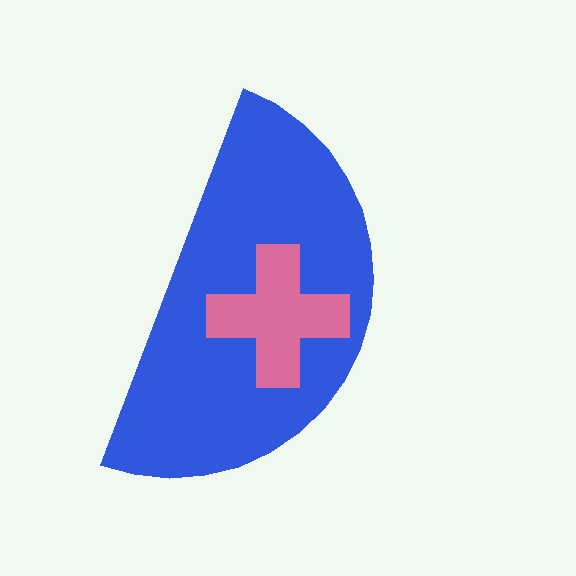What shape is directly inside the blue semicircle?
The pink cross.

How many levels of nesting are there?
2.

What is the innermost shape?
The pink cross.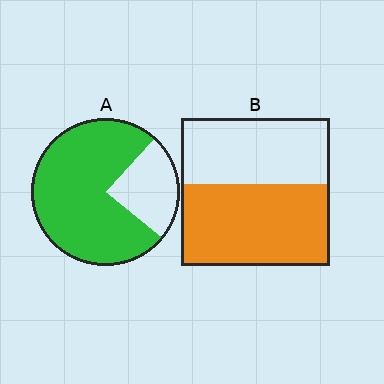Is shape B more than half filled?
Yes.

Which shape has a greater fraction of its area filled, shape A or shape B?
Shape A.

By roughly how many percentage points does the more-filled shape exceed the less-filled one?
By roughly 20 percentage points (A over B).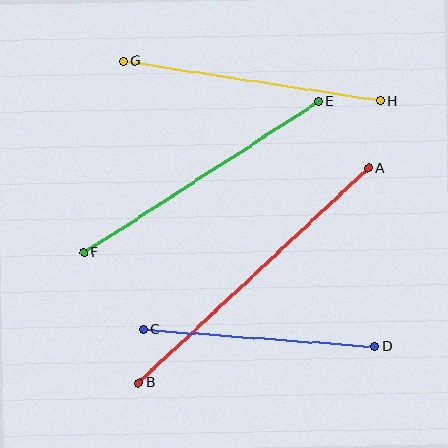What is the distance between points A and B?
The distance is approximately 315 pixels.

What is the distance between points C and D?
The distance is approximately 233 pixels.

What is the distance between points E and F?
The distance is approximately 279 pixels.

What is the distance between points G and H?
The distance is approximately 260 pixels.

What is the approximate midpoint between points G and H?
The midpoint is at approximately (252, 81) pixels.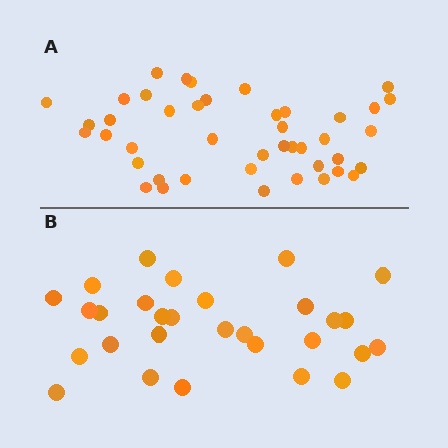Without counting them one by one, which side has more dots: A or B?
Region A (the top region) has more dots.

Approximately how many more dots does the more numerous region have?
Region A has approximately 15 more dots than region B.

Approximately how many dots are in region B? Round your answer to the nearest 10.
About 30 dots. (The exact count is 29, which rounds to 30.)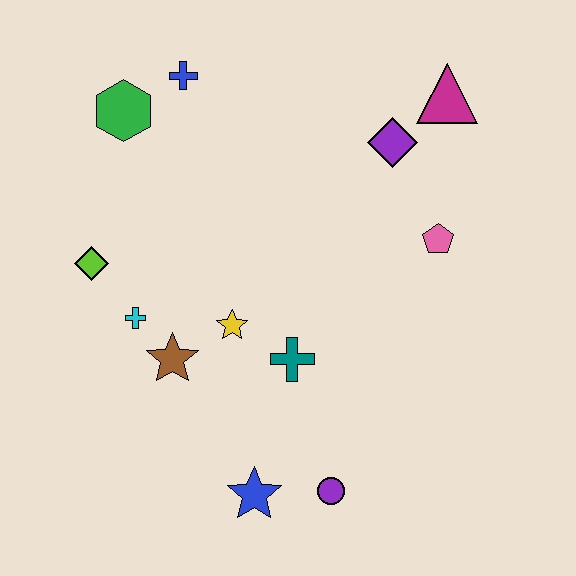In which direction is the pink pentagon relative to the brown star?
The pink pentagon is to the right of the brown star.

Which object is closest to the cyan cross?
The brown star is closest to the cyan cross.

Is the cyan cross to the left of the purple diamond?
Yes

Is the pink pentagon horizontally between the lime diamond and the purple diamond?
No